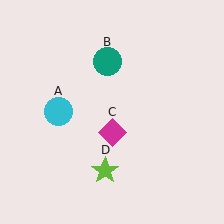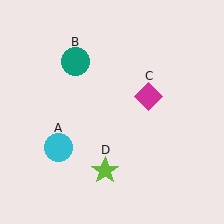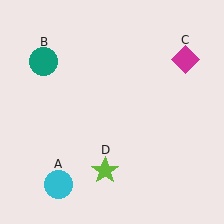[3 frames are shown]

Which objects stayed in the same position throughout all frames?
Lime star (object D) remained stationary.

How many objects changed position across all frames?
3 objects changed position: cyan circle (object A), teal circle (object B), magenta diamond (object C).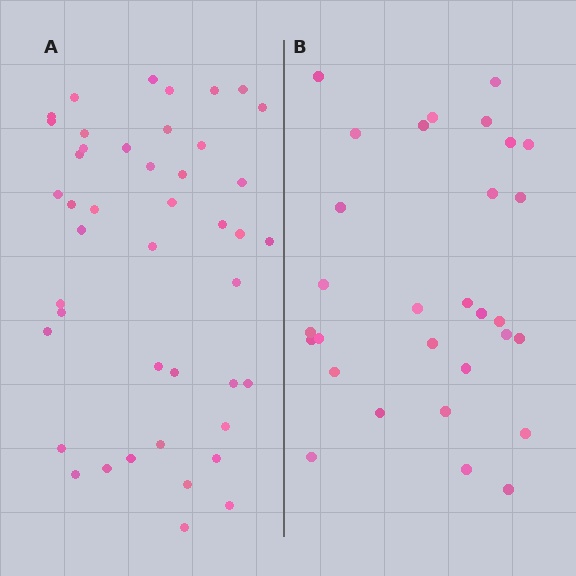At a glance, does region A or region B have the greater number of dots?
Region A (the left region) has more dots.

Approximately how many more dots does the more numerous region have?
Region A has approximately 15 more dots than region B.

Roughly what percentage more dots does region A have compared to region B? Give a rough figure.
About 45% more.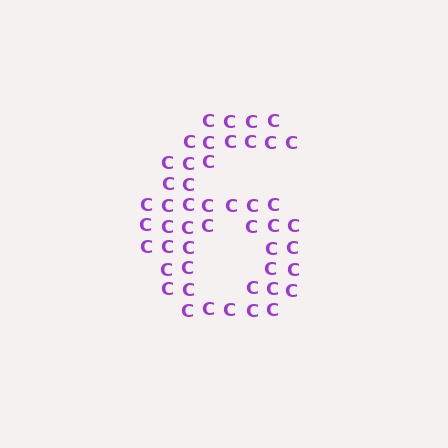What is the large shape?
The large shape is the digit 6.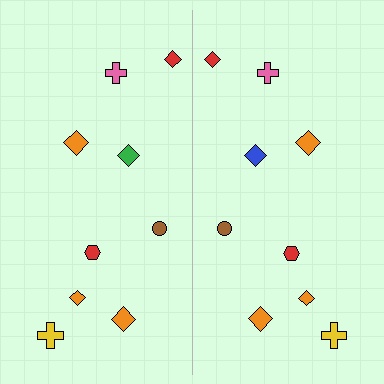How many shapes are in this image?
There are 18 shapes in this image.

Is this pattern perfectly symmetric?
No, the pattern is not perfectly symmetric. The blue diamond on the right side breaks the symmetry — its mirror counterpart is green.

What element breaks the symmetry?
The blue diamond on the right side breaks the symmetry — its mirror counterpart is green.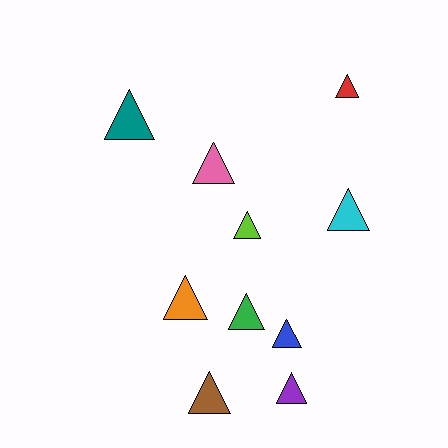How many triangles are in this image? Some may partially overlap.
There are 10 triangles.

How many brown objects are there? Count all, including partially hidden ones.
There is 1 brown object.